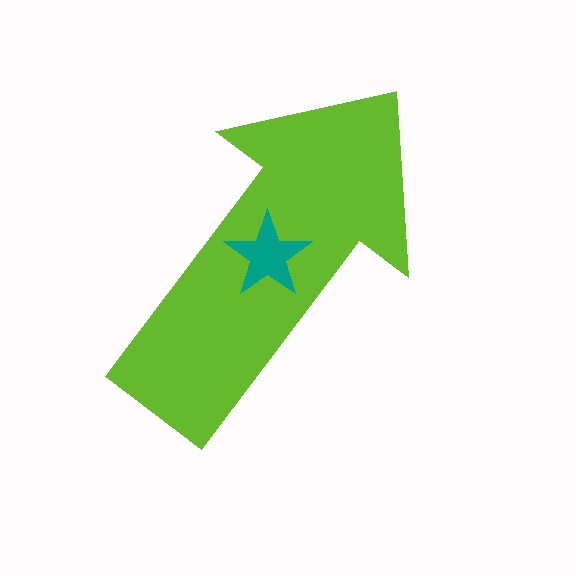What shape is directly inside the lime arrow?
The teal star.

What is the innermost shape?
The teal star.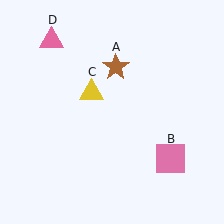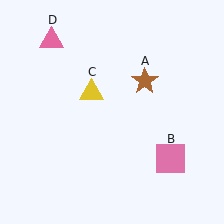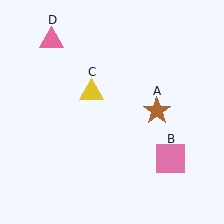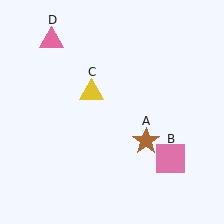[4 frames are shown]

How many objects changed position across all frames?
1 object changed position: brown star (object A).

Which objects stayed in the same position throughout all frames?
Pink square (object B) and yellow triangle (object C) and pink triangle (object D) remained stationary.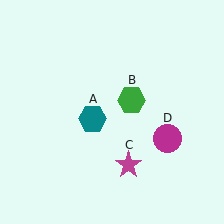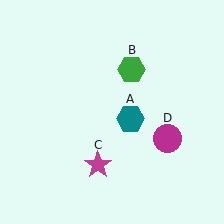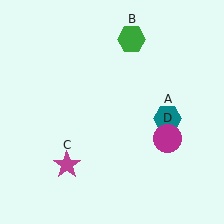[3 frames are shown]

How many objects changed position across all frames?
3 objects changed position: teal hexagon (object A), green hexagon (object B), magenta star (object C).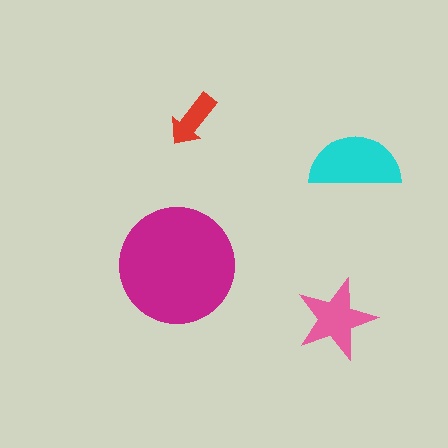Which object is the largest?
The magenta circle.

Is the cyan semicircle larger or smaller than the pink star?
Larger.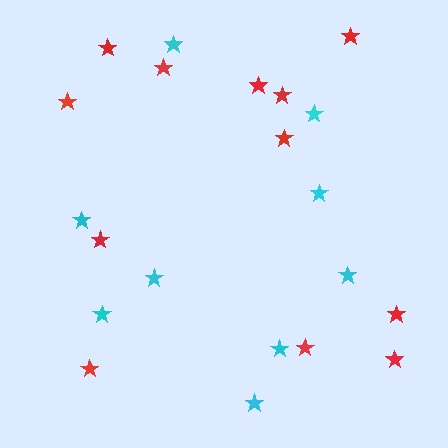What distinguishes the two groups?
There are 2 groups: one group of red stars (12) and one group of cyan stars (9).